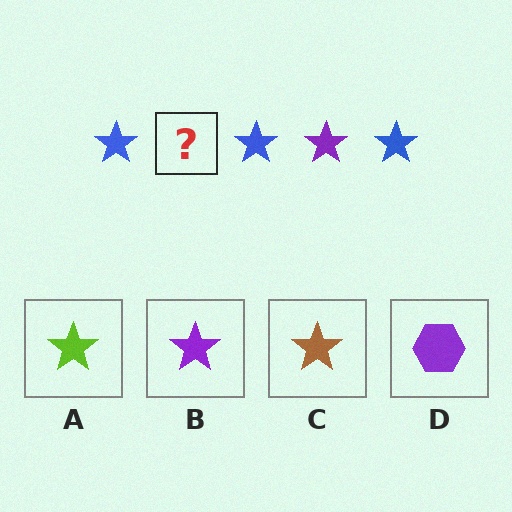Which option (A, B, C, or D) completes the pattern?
B.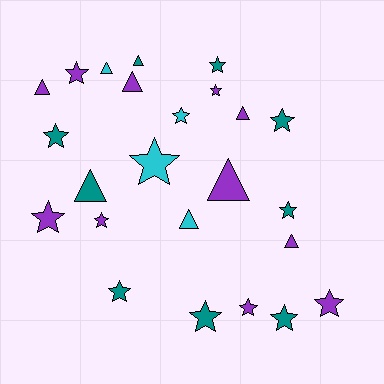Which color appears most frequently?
Purple, with 11 objects.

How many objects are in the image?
There are 24 objects.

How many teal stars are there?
There are 7 teal stars.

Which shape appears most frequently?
Star, with 15 objects.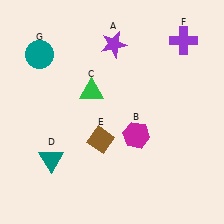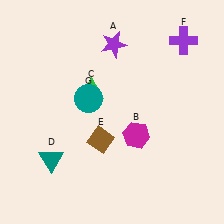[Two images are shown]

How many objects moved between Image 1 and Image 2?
1 object moved between the two images.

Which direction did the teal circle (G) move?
The teal circle (G) moved right.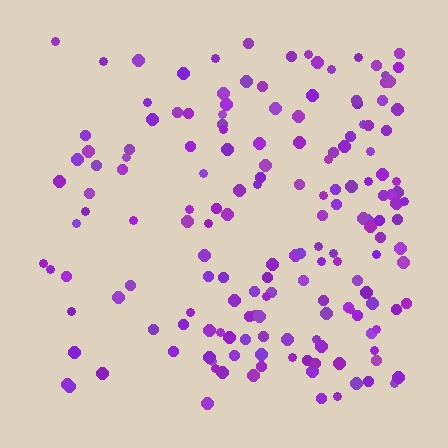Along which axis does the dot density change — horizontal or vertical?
Horizontal.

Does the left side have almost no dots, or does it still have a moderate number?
Still a moderate number, just noticeably fewer than the right.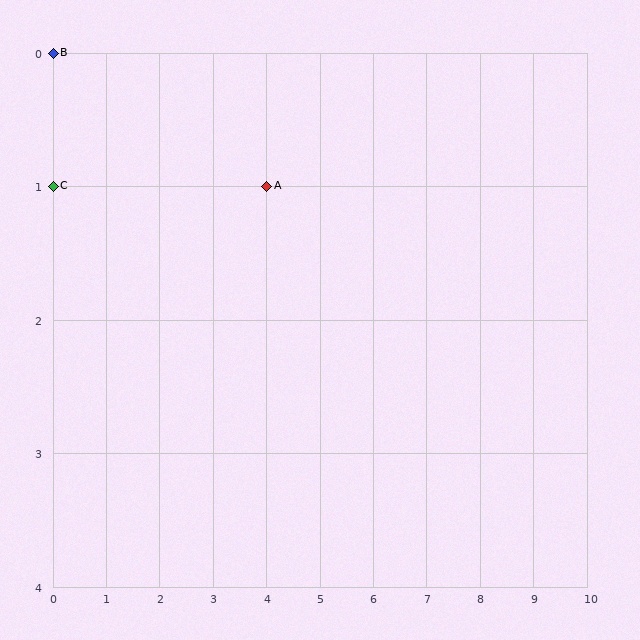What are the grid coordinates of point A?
Point A is at grid coordinates (4, 1).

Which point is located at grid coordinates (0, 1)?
Point C is at (0, 1).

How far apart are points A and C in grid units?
Points A and C are 4 columns apart.